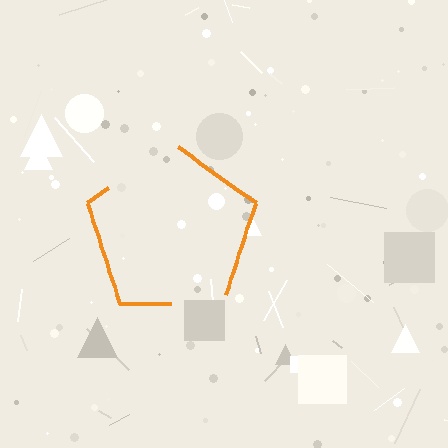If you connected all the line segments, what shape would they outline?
They would outline a pentagon.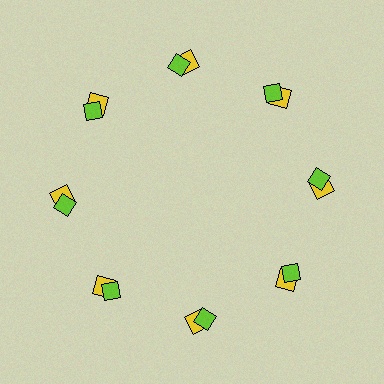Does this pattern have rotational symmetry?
Yes, this pattern has 8-fold rotational symmetry. It looks the same after rotating 45 degrees around the center.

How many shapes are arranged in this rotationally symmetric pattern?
There are 16 shapes, arranged in 8 groups of 2.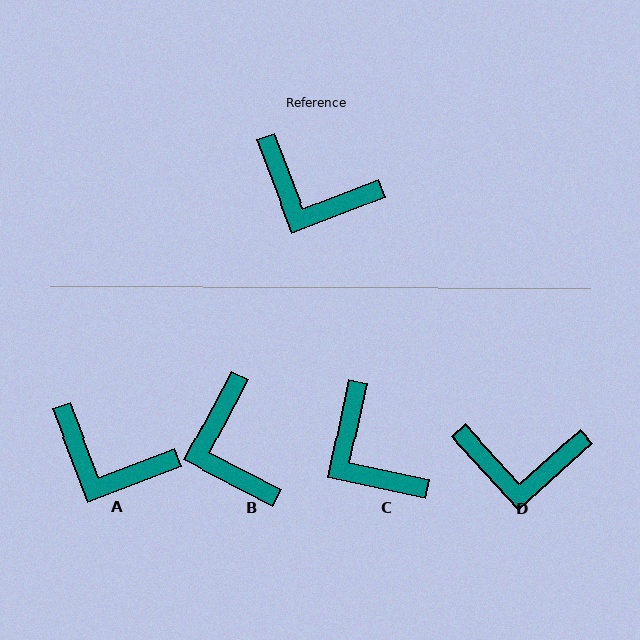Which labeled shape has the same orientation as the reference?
A.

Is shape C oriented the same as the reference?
No, it is off by about 33 degrees.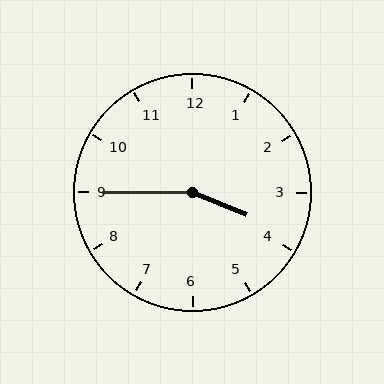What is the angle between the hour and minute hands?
Approximately 158 degrees.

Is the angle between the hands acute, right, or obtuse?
It is obtuse.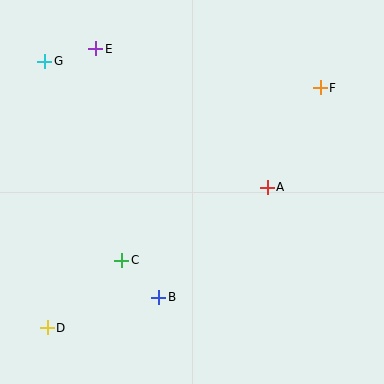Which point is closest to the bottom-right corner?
Point A is closest to the bottom-right corner.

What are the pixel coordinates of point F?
Point F is at (320, 88).